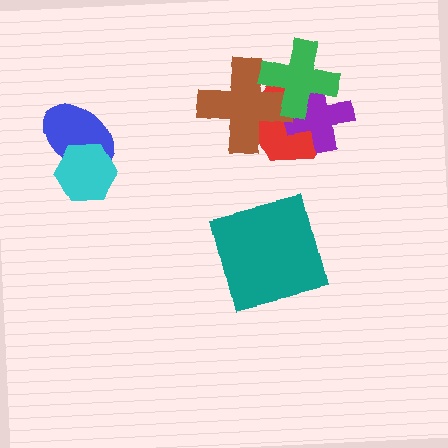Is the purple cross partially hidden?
Yes, it is partially covered by another shape.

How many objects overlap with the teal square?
0 objects overlap with the teal square.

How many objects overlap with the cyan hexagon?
1 object overlaps with the cyan hexagon.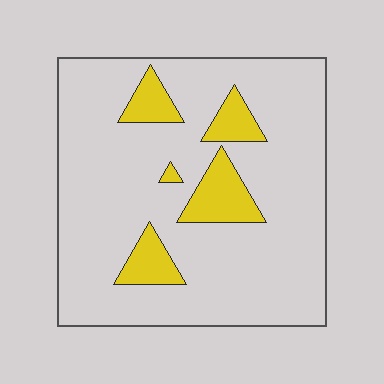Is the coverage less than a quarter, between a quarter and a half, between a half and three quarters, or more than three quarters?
Less than a quarter.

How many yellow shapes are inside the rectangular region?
5.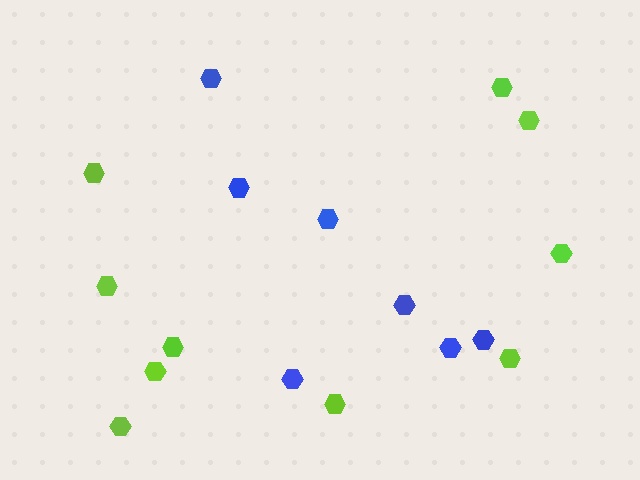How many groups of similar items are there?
There are 2 groups: one group of lime hexagons (10) and one group of blue hexagons (7).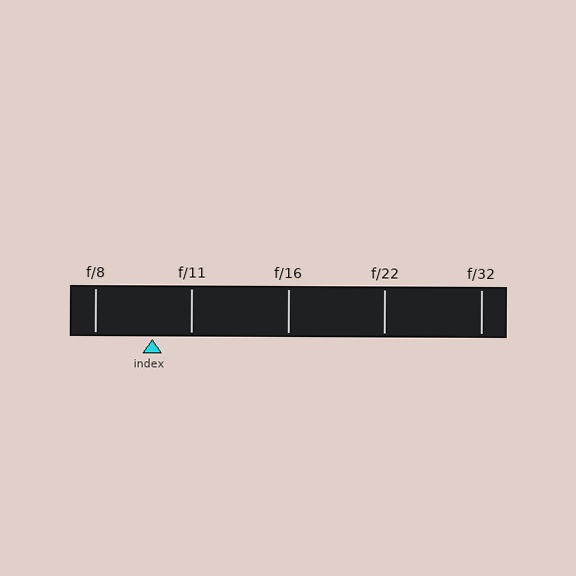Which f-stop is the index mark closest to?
The index mark is closest to f/11.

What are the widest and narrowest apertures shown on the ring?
The widest aperture shown is f/8 and the narrowest is f/32.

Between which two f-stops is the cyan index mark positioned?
The index mark is between f/8 and f/11.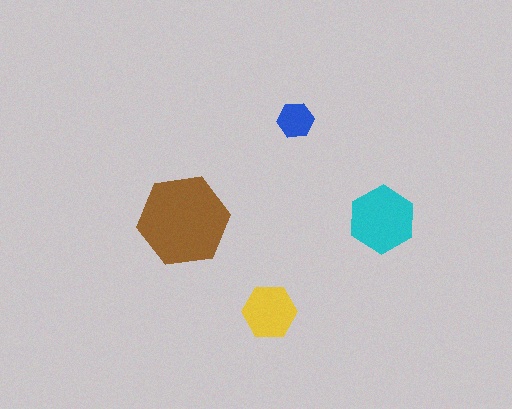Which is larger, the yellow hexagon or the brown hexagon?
The brown one.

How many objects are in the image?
There are 4 objects in the image.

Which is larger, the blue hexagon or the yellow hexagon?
The yellow one.